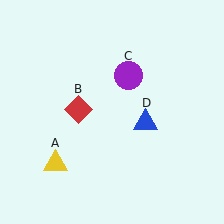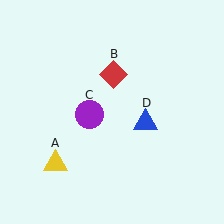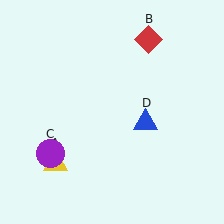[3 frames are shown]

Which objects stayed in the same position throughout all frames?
Yellow triangle (object A) and blue triangle (object D) remained stationary.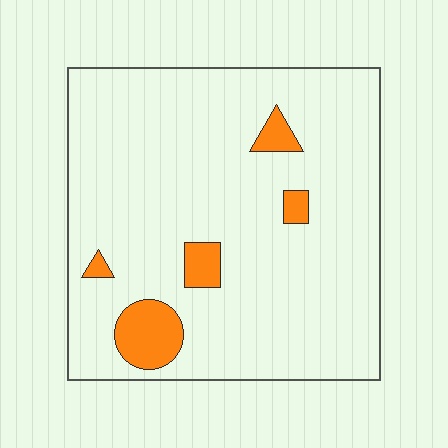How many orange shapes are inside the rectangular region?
5.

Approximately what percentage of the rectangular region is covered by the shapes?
Approximately 10%.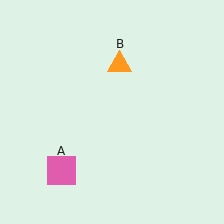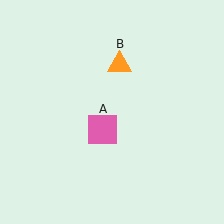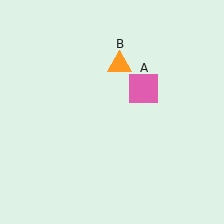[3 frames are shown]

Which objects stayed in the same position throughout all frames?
Orange triangle (object B) remained stationary.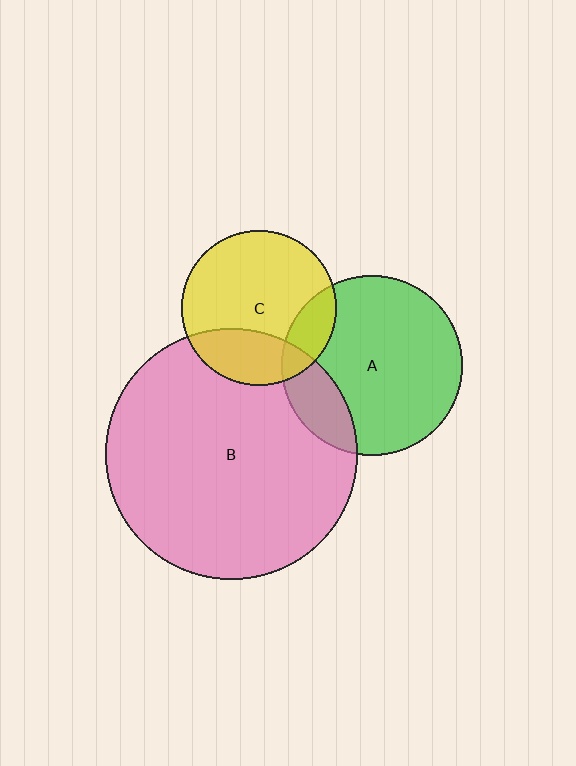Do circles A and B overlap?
Yes.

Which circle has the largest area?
Circle B (pink).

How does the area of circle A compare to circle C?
Approximately 1.4 times.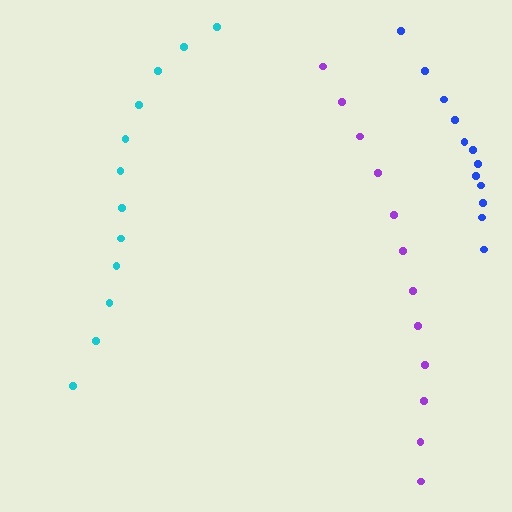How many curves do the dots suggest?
There are 3 distinct paths.